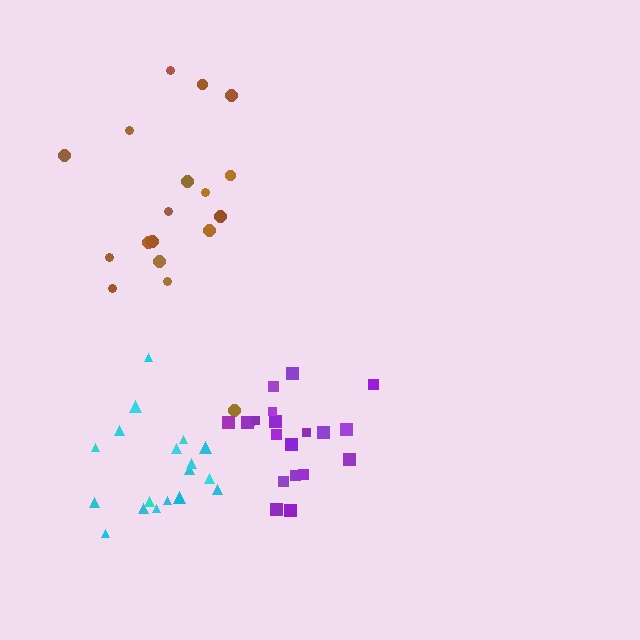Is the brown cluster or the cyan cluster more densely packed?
Cyan.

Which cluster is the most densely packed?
Purple.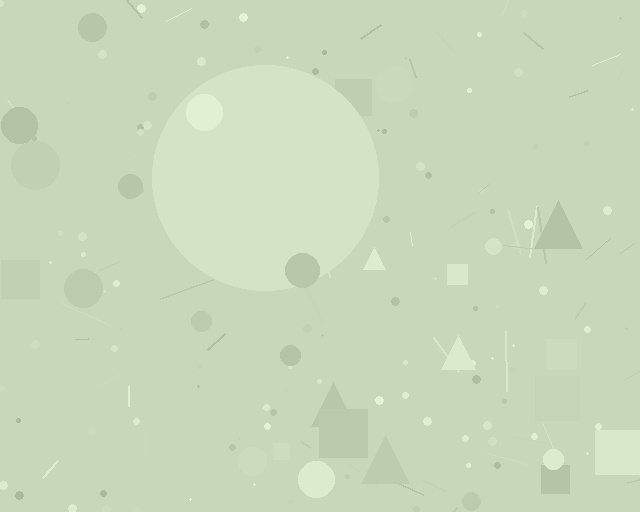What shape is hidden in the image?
A circle is hidden in the image.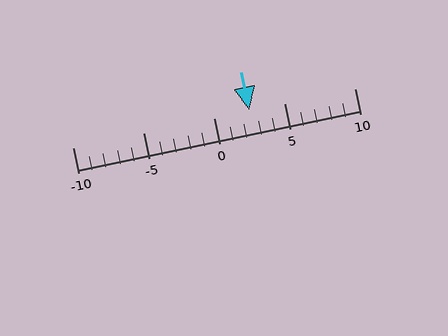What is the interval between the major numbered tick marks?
The major tick marks are spaced 5 units apart.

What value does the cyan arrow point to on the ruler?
The cyan arrow points to approximately 2.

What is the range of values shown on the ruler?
The ruler shows values from -10 to 10.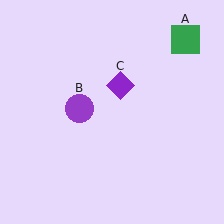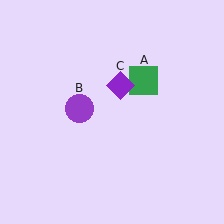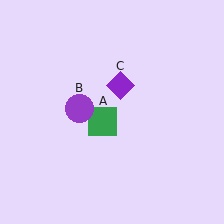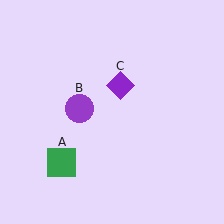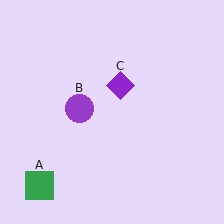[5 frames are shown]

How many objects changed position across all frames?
1 object changed position: green square (object A).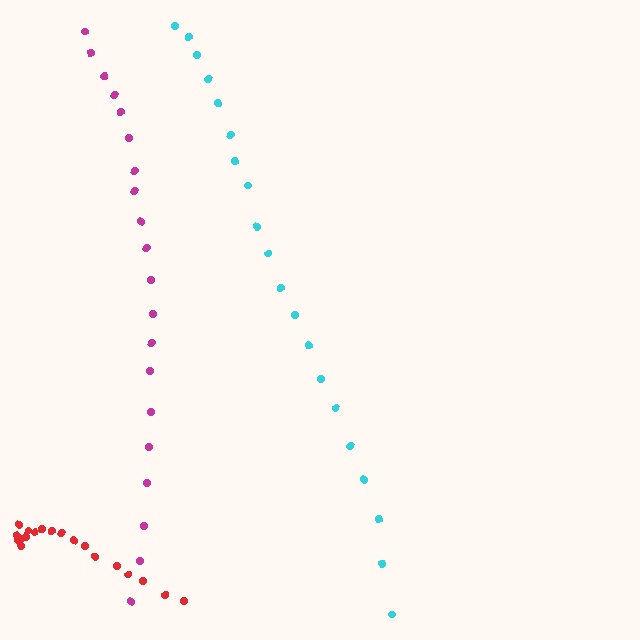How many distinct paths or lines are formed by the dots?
There are 3 distinct paths.